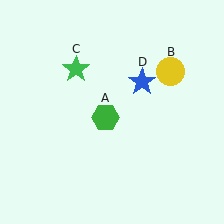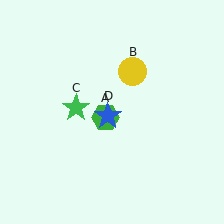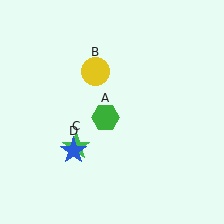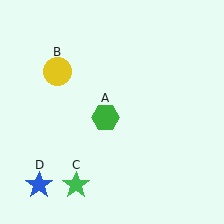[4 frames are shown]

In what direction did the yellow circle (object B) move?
The yellow circle (object B) moved left.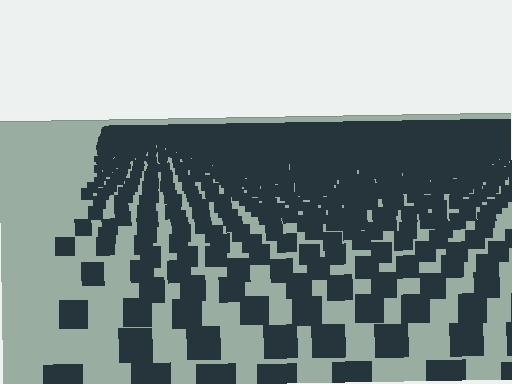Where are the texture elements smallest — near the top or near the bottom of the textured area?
Near the top.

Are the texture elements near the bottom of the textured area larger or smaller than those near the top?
Larger. Near the bottom, elements are closer to the viewer and appear at a bigger on-screen size.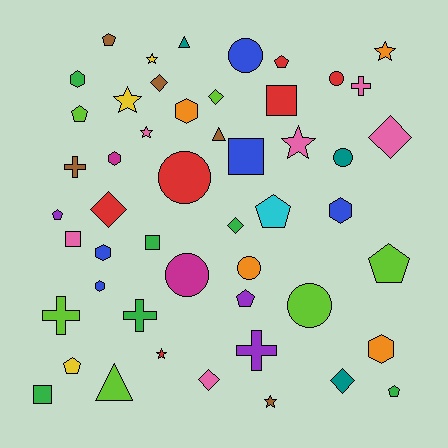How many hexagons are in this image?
There are 7 hexagons.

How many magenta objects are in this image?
There are 2 magenta objects.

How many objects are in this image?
There are 50 objects.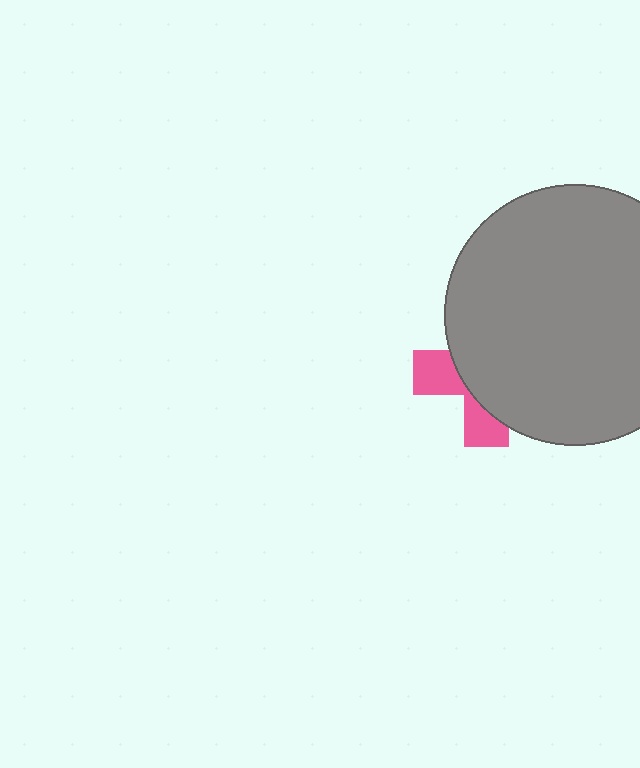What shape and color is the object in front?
The object in front is a gray circle.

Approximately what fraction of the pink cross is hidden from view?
Roughly 67% of the pink cross is hidden behind the gray circle.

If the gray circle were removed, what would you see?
You would see the complete pink cross.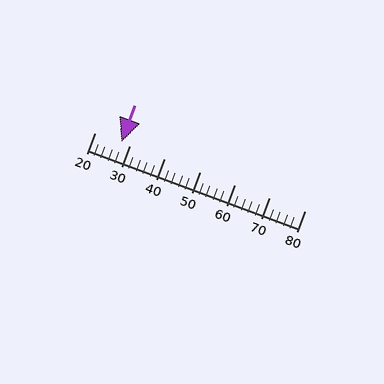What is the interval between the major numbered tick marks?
The major tick marks are spaced 10 units apart.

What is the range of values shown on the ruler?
The ruler shows values from 20 to 80.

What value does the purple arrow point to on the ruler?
The purple arrow points to approximately 28.